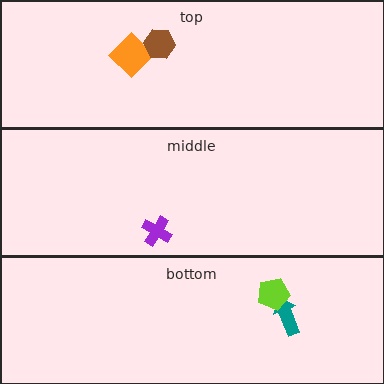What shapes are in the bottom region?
The teal arrow, the lime pentagon.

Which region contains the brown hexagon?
The top region.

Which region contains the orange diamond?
The top region.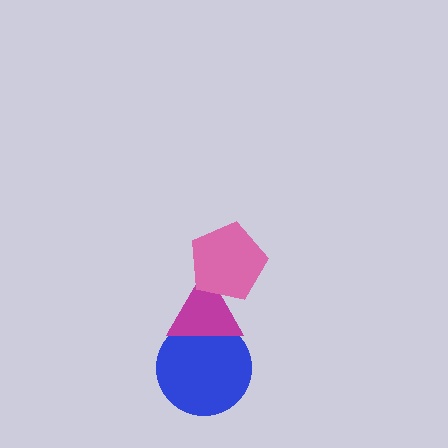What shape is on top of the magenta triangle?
The pink pentagon is on top of the magenta triangle.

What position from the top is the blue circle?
The blue circle is 3rd from the top.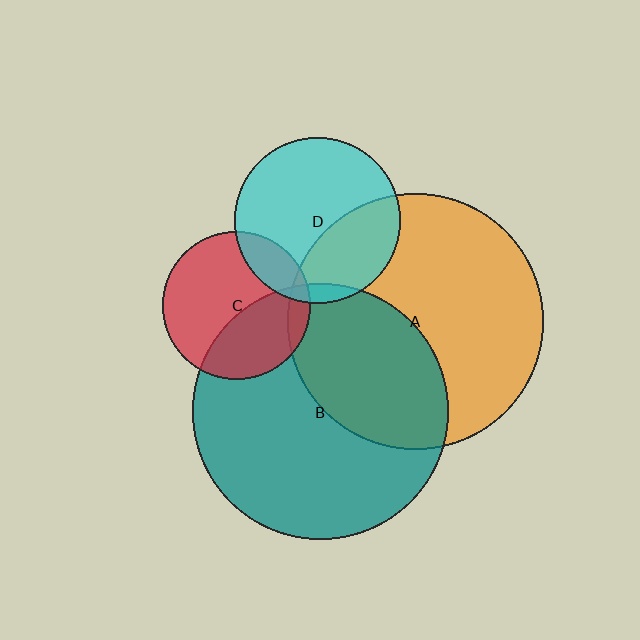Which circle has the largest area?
Circle B (teal).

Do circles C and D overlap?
Yes.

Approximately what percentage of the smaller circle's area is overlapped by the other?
Approximately 15%.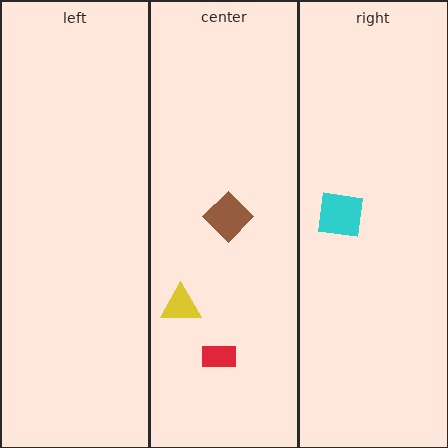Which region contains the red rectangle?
The center region.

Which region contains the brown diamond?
The center region.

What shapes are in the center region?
The brown diamond, the yellow triangle, the red rectangle.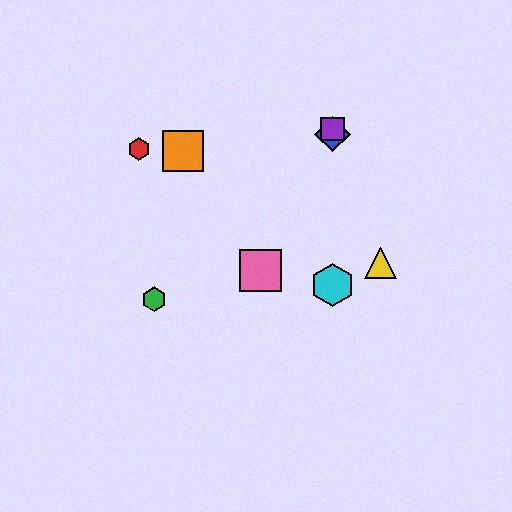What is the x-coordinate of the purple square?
The purple square is at x≈332.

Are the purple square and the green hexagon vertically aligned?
No, the purple square is at x≈332 and the green hexagon is at x≈154.